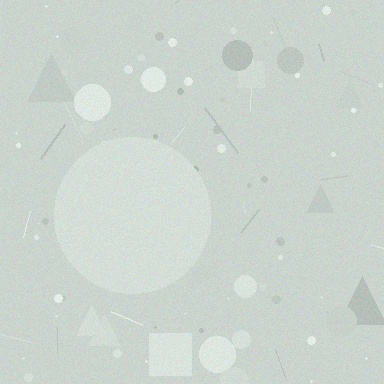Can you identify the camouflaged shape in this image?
The camouflaged shape is a circle.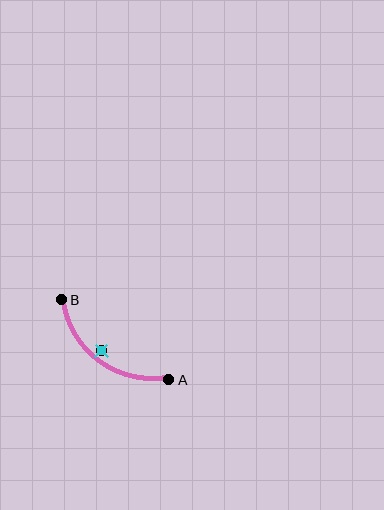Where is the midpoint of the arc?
The arc midpoint is the point on the curve farthest from the straight line joining A and B. It sits below and to the left of that line.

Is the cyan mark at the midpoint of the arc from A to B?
No — the cyan mark does not lie on the arc at all. It sits slightly inside the curve.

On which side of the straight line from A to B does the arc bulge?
The arc bulges below and to the left of the straight line connecting A and B.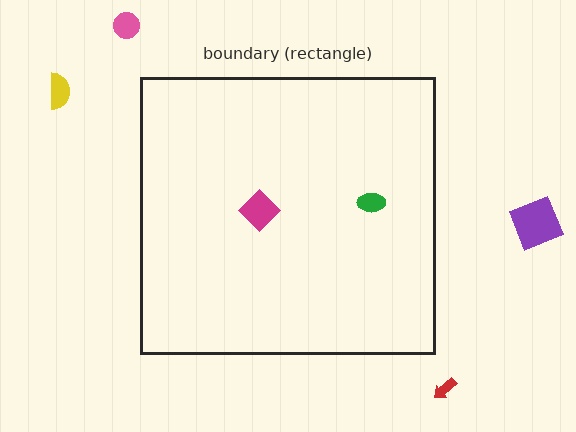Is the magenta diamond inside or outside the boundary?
Inside.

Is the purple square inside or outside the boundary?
Outside.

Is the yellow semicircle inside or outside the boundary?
Outside.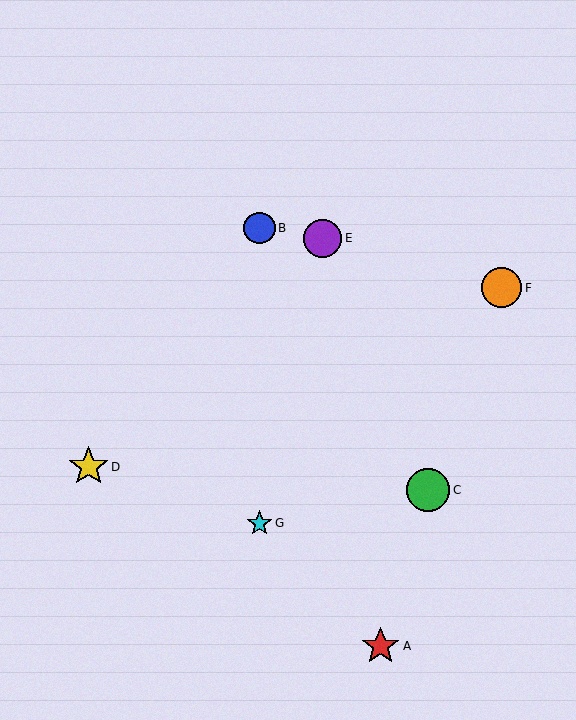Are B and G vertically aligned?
Yes, both are at x≈259.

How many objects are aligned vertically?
2 objects (B, G) are aligned vertically.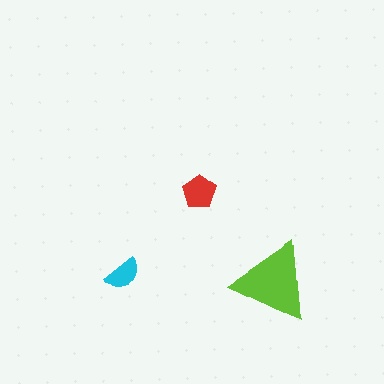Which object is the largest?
The lime triangle.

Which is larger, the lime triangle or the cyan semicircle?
The lime triangle.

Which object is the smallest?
The cyan semicircle.